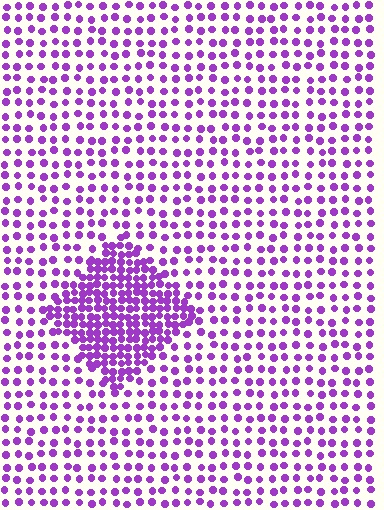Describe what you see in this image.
The image contains small purple elements arranged at two different densities. A diamond-shaped region is visible where the elements are more densely packed than the surrounding area.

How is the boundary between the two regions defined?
The boundary is defined by a change in element density (approximately 2.4x ratio). All elements are the same color, size, and shape.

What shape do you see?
I see a diamond.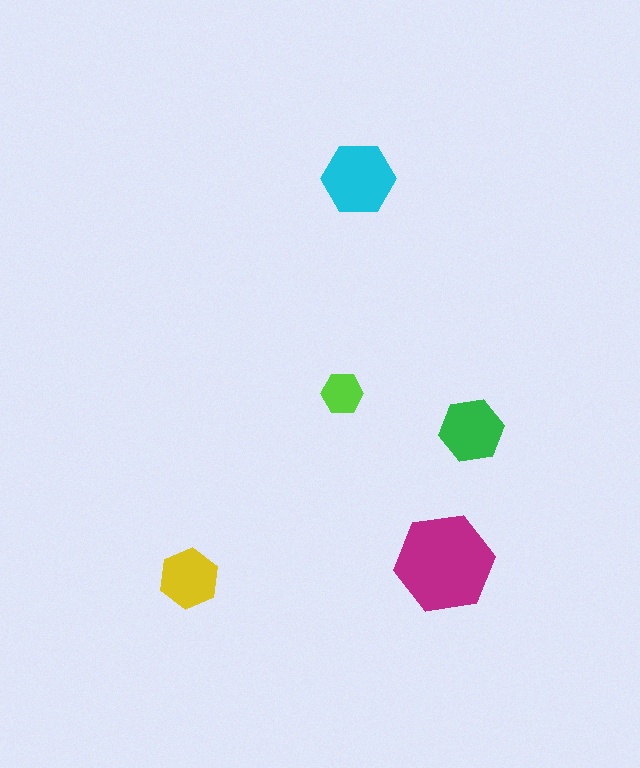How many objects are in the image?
There are 5 objects in the image.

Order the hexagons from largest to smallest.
the magenta one, the cyan one, the green one, the yellow one, the lime one.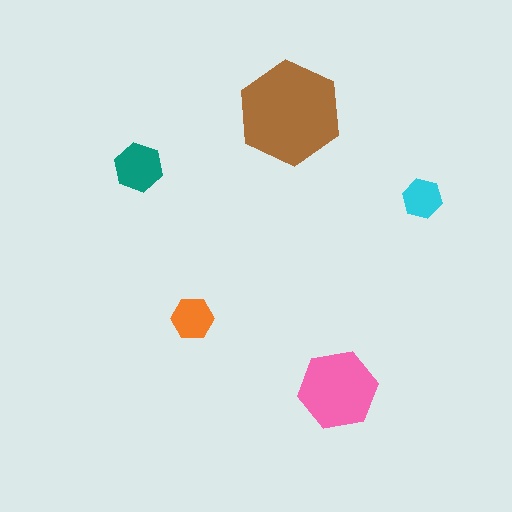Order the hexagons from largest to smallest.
the brown one, the pink one, the teal one, the orange one, the cyan one.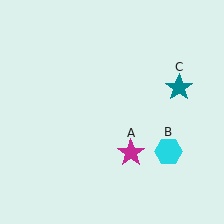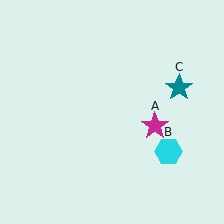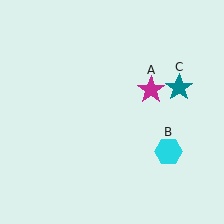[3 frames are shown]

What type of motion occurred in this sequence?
The magenta star (object A) rotated counterclockwise around the center of the scene.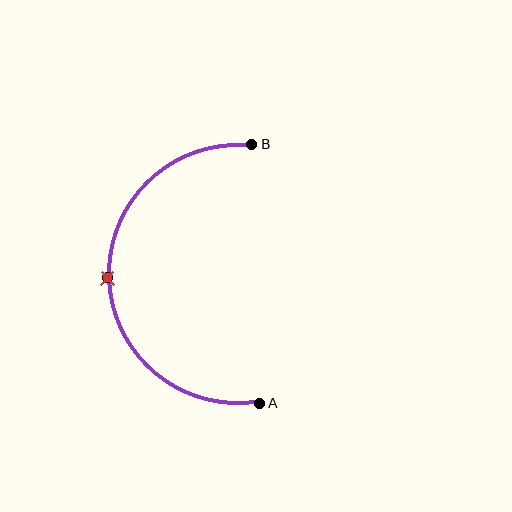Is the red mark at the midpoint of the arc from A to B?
Yes. The red mark lies on the arc at equal arc-length from both A and B — it is the arc midpoint.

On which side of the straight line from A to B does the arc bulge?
The arc bulges to the left of the straight line connecting A and B.